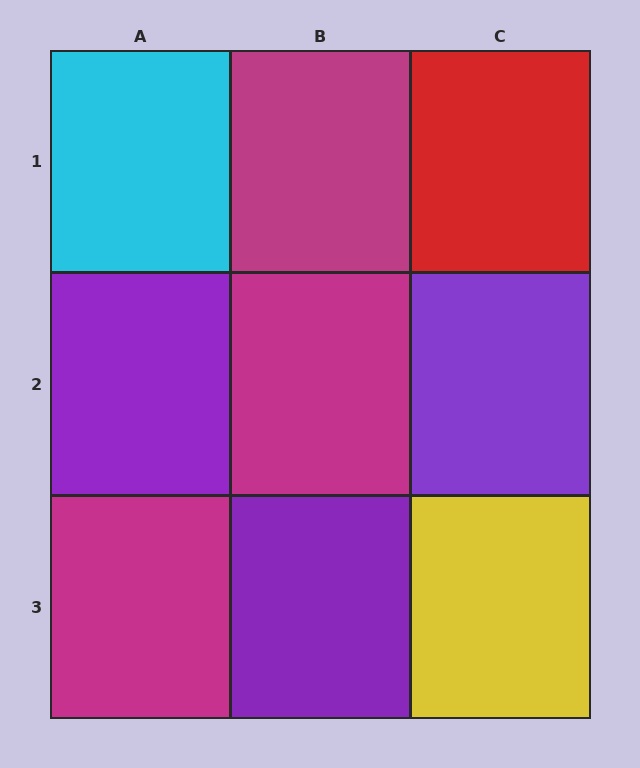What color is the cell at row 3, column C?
Yellow.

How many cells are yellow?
1 cell is yellow.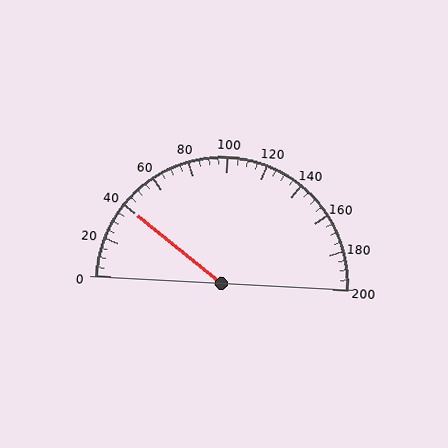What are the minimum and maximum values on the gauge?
The gauge ranges from 0 to 200.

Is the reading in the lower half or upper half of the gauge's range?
The reading is in the lower half of the range (0 to 200).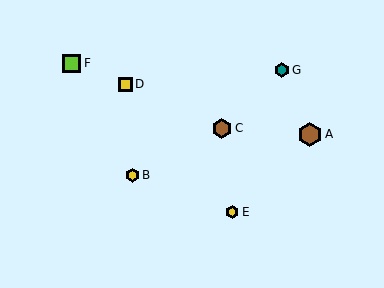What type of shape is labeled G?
Shape G is a teal hexagon.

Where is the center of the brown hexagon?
The center of the brown hexagon is at (222, 128).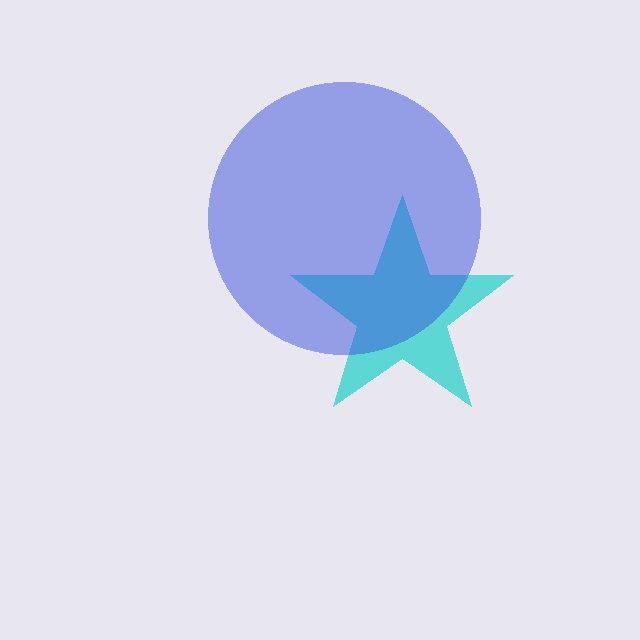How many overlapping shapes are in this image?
There are 2 overlapping shapes in the image.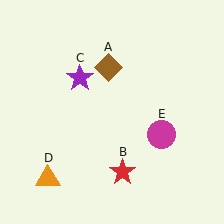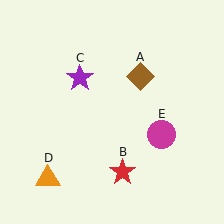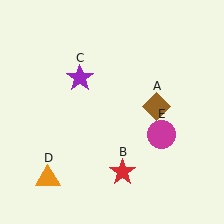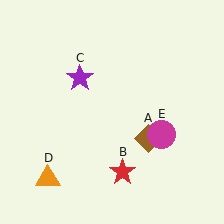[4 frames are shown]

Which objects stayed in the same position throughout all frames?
Red star (object B) and purple star (object C) and orange triangle (object D) and magenta circle (object E) remained stationary.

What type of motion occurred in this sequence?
The brown diamond (object A) rotated clockwise around the center of the scene.